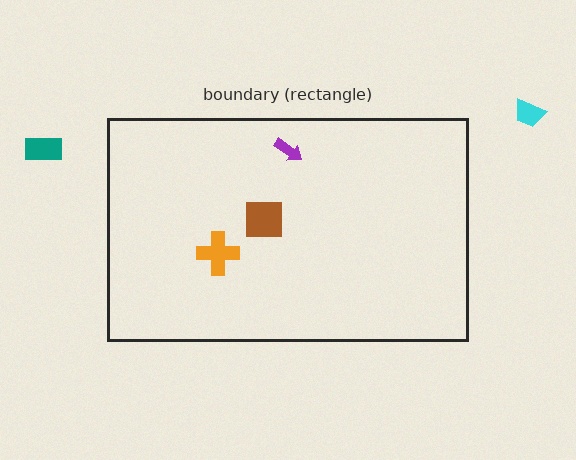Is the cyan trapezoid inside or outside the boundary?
Outside.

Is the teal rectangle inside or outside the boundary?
Outside.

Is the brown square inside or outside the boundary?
Inside.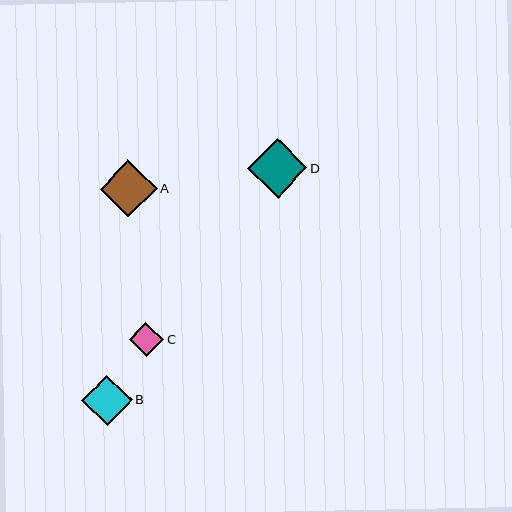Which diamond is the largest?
Diamond D is the largest with a size of approximately 59 pixels.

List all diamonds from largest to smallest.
From largest to smallest: D, A, B, C.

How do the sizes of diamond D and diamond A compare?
Diamond D and diamond A are approximately the same size.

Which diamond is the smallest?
Diamond C is the smallest with a size of approximately 35 pixels.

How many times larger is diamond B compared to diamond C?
Diamond B is approximately 1.4 times the size of diamond C.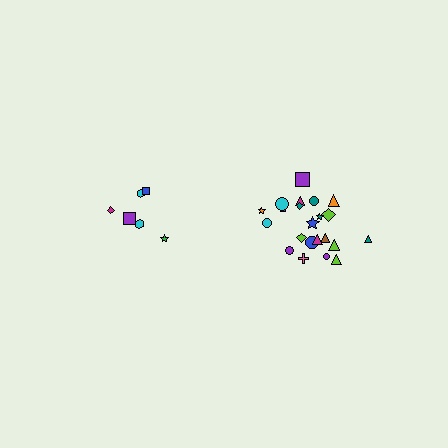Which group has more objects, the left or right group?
The right group.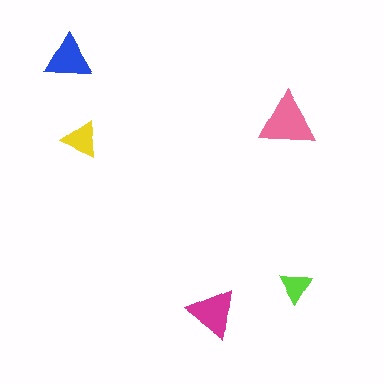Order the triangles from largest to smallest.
the pink one, the magenta one, the blue one, the yellow one, the lime one.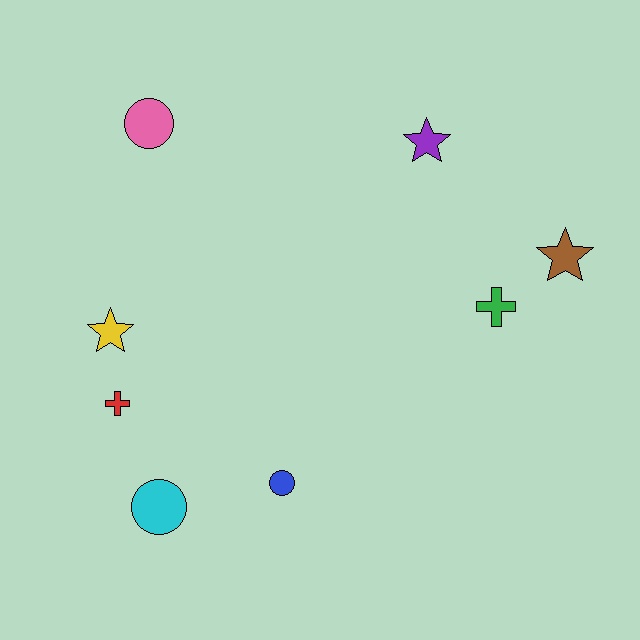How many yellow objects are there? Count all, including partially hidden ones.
There is 1 yellow object.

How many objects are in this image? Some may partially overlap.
There are 8 objects.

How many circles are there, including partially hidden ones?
There are 3 circles.